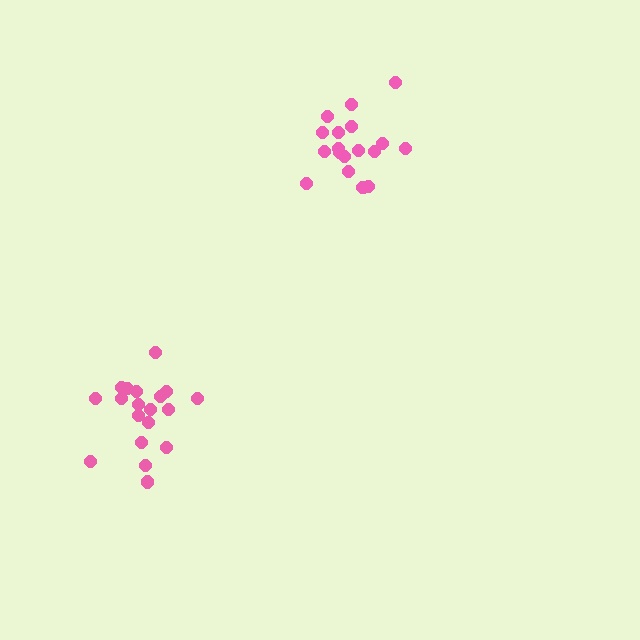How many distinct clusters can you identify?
There are 2 distinct clusters.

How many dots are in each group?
Group 1: 18 dots, Group 2: 19 dots (37 total).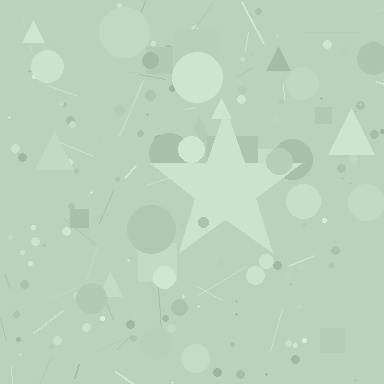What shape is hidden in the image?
A star is hidden in the image.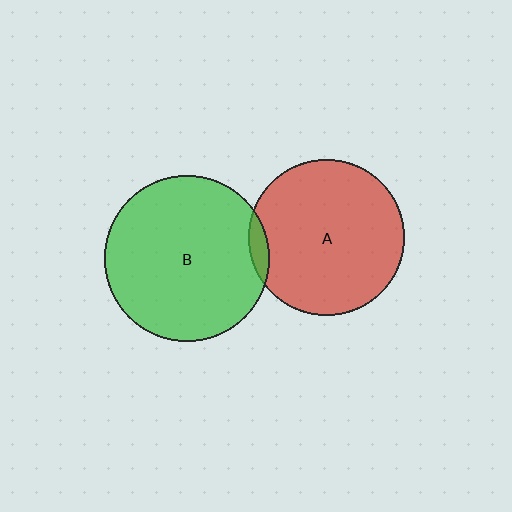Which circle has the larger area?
Circle B (green).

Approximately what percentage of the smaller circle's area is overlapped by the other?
Approximately 5%.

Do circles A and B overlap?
Yes.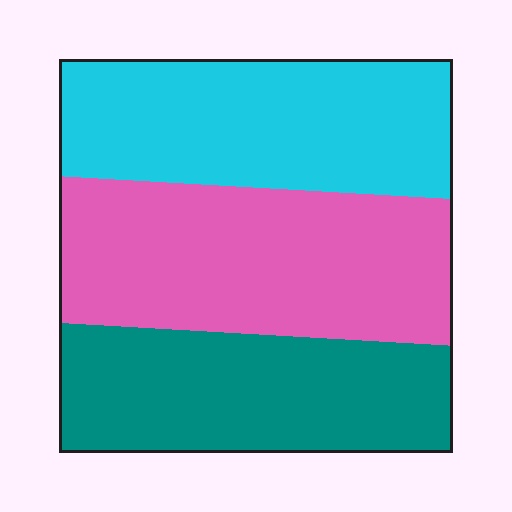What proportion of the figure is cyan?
Cyan covers around 35% of the figure.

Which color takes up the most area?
Pink, at roughly 35%.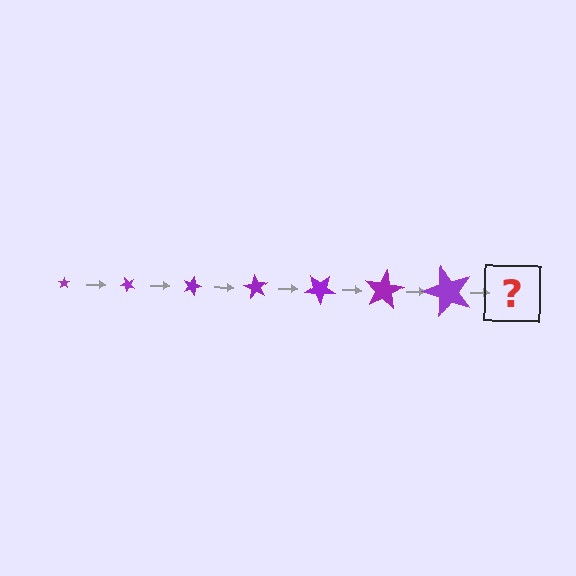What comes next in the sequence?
The next element should be a star, larger than the previous one and rotated 315 degrees from the start.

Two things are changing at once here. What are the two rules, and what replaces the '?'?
The two rules are that the star grows larger each step and it rotates 45 degrees each step. The '?' should be a star, larger than the previous one and rotated 315 degrees from the start.